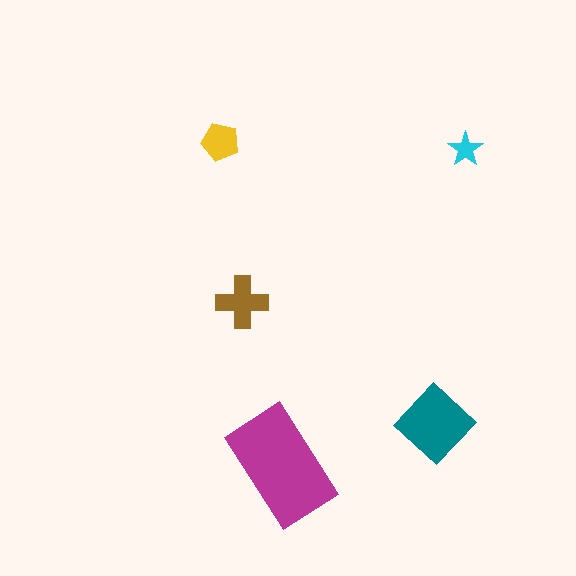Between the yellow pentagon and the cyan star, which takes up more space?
The yellow pentagon.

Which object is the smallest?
The cyan star.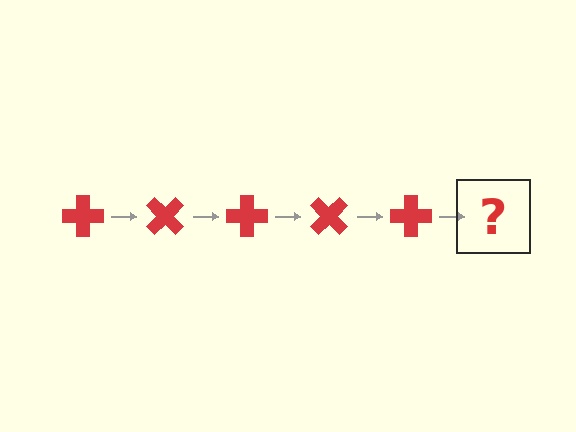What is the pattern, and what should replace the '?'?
The pattern is that the cross rotates 45 degrees each step. The '?' should be a red cross rotated 225 degrees.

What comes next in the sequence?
The next element should be a red cross rotated 225 degrees.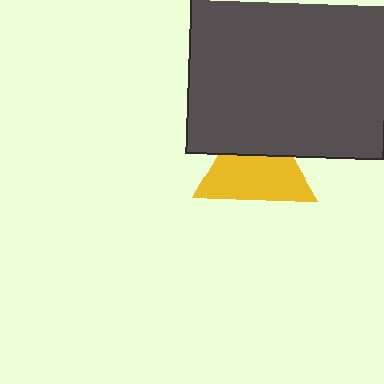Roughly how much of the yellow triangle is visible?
About half of it is visible (roughly 64%).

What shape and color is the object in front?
The object in front is a dark gray square.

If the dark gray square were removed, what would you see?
You would see the complete yellow triangle.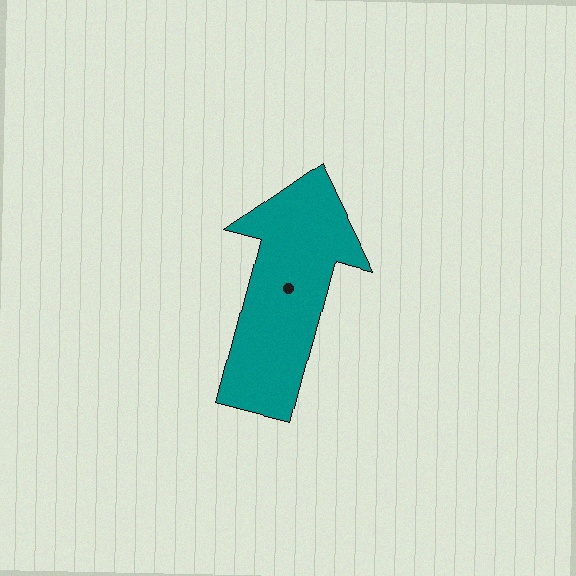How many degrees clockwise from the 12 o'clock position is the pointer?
Approximately 15 degrees.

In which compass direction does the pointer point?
North.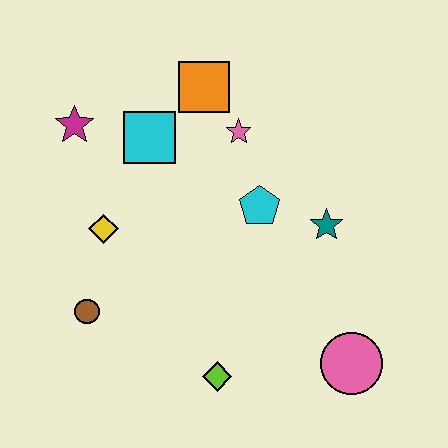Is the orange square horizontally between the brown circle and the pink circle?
Yes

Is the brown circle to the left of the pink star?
Yes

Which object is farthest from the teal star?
The magenta star is farthest from the teal star.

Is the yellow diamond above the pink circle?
Yes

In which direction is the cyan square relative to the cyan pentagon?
The cyan square is to the left of the cyan pentagon.